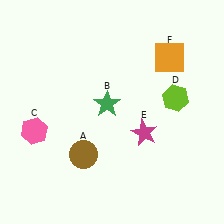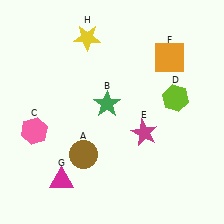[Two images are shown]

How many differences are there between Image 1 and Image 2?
There are 2 differences between the two images.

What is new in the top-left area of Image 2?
A yellow star (H) was added in the top-left area of Image 2.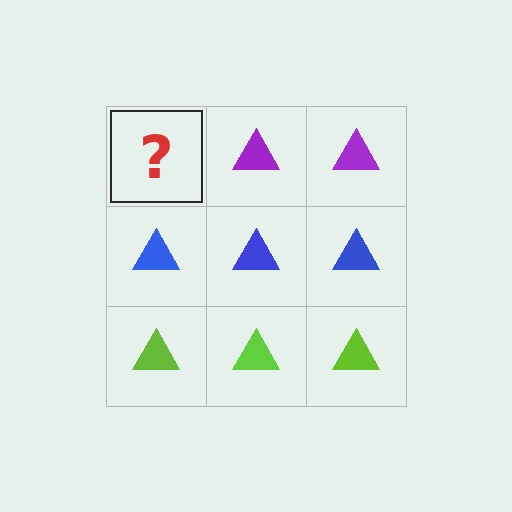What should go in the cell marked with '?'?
The missing cell should contain a purple triangle.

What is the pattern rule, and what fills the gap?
The rule is that each row has a consistent color. The gap should be filled with a purple triangle.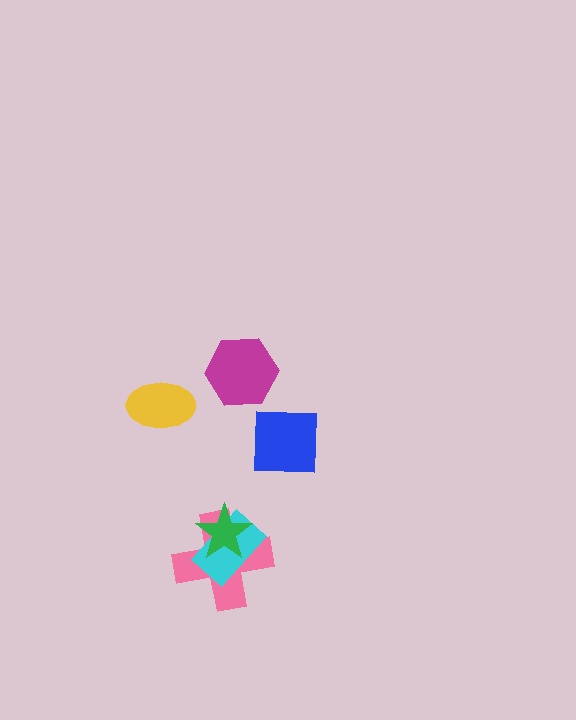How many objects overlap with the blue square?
0 objects overlap with the blue square.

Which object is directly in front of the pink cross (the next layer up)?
The cyan rectangle is directly in front of the pink cross.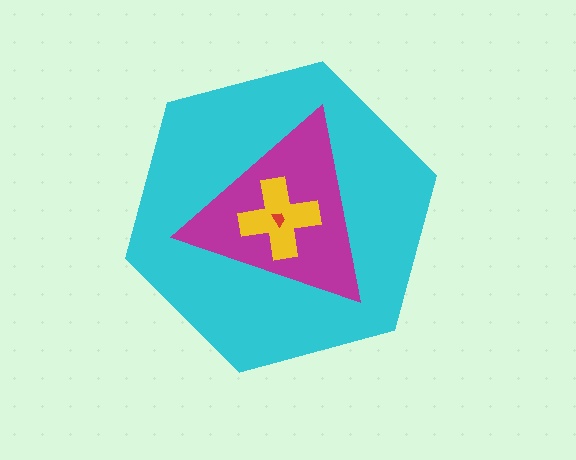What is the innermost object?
The red trapezoid.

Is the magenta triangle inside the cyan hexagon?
Yes.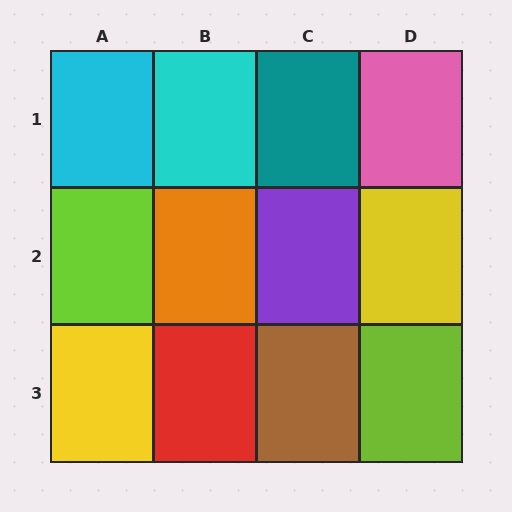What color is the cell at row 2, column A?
Lime.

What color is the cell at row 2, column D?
Yellow.